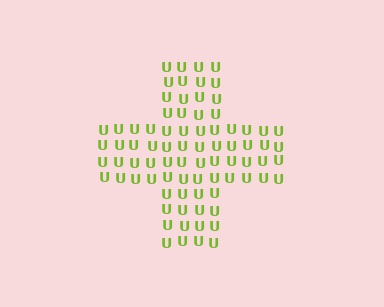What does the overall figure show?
The overall figure shows a cross.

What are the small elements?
The small elements are letter U's.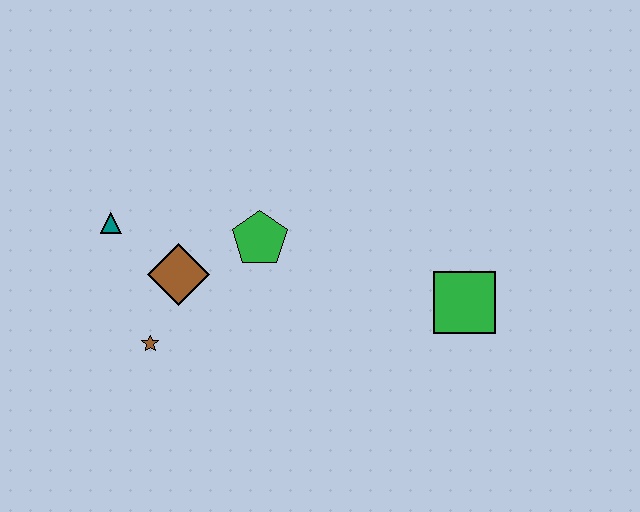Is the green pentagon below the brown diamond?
No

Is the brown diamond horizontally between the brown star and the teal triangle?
No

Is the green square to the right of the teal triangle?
Yes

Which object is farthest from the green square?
The teal triangle is farthest from the green square.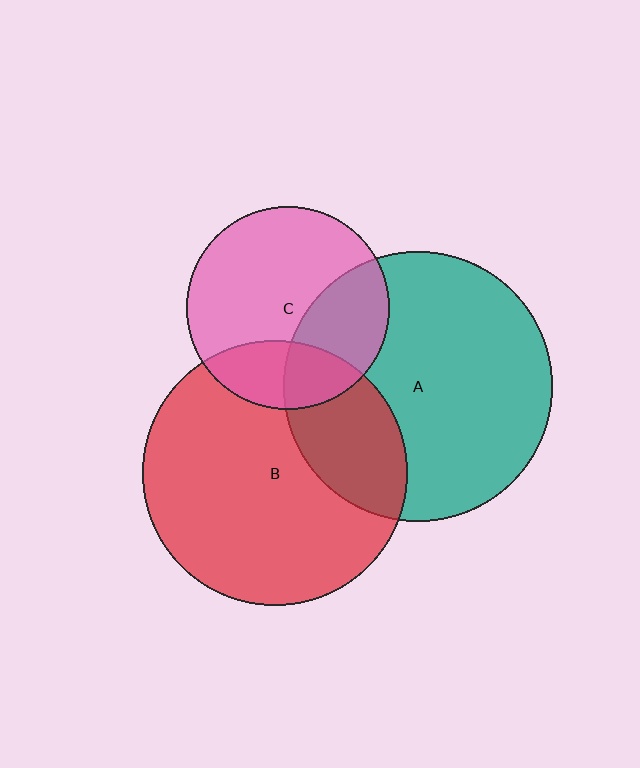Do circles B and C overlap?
Yes.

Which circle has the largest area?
Circle A (teal).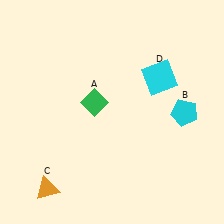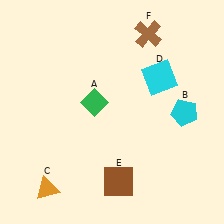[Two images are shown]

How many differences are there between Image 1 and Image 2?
There are 2 differences between the two images.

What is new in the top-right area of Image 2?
A brown cross (F) was added in the top-right area of Image 2.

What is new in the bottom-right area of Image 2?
A brown square (E) was added in the bottom-right area of Image 2.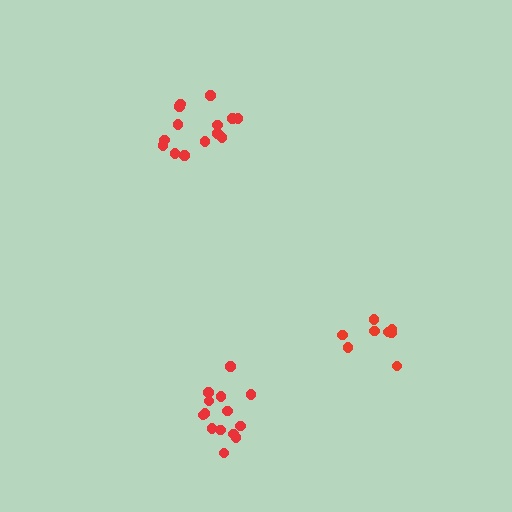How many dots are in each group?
Group 1: 14 dots, Group 2: 14 dots, Group 3: 8 dots (36 total).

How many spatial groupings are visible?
There are 3 spatial groupings.